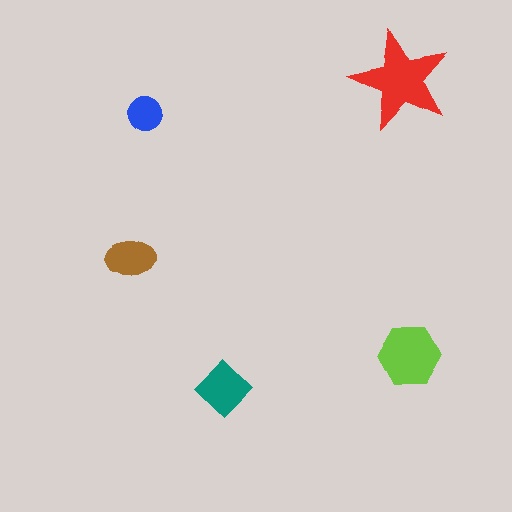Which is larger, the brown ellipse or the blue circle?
The brown ellipse.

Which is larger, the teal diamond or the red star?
The red star.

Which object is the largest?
The red star.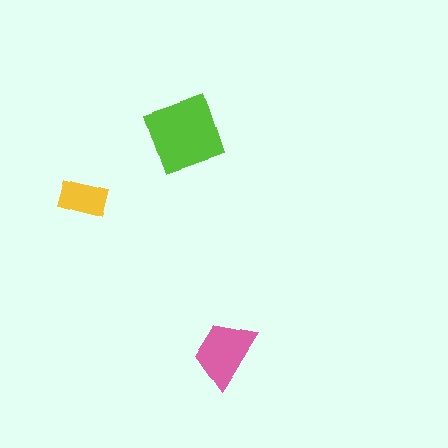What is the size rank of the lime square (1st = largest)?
1st.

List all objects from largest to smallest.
The lime square, the pink trapezoid, the yellow rectangle.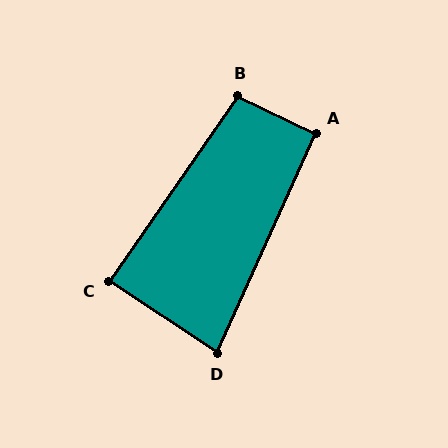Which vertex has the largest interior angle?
B, at approximately 99 degrees.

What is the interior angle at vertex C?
Approximately 89 degrees (approximately right).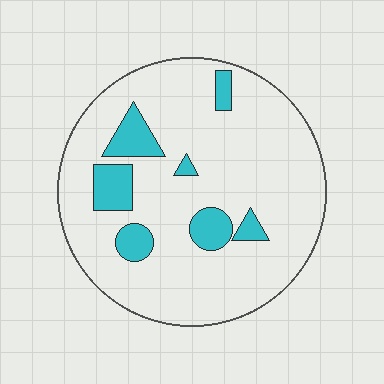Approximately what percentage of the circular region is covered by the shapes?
Approximately 15%.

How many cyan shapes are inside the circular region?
7.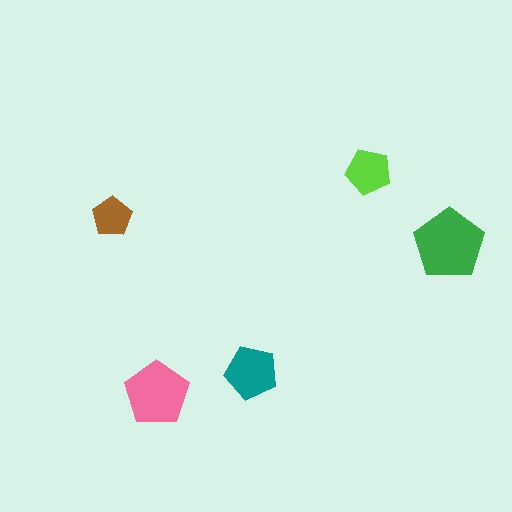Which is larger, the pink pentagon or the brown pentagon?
The pink one.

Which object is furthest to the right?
The green pentagon is rightmost.